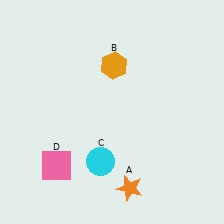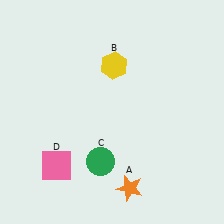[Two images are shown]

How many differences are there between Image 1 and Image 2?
There are 2 differences between the two images.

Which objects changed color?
B changed from orange to yellow. C changed from cyan to green.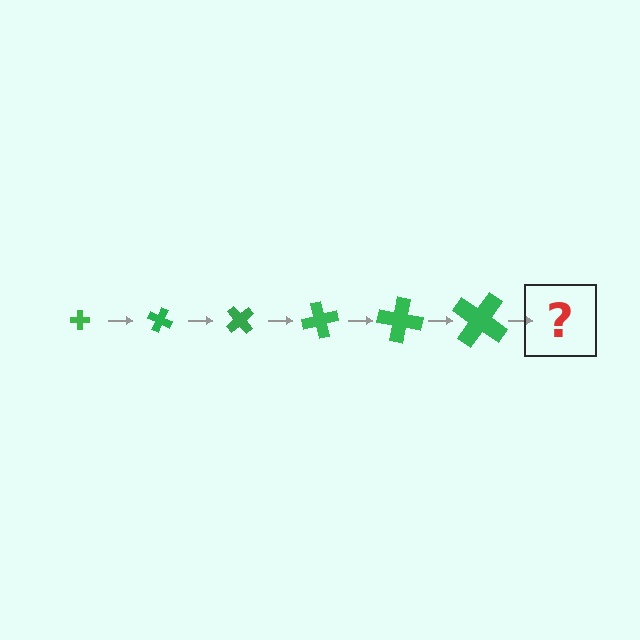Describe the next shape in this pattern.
It should be a cross, larger than the previous one and rotated 150 degrees from the start.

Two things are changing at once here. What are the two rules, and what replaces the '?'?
The two rules are that the cross grows larger each step and it rotates 25 degrees each step. The '?' should be a cross, larger than the previous one and rotated 150 degrees from the start.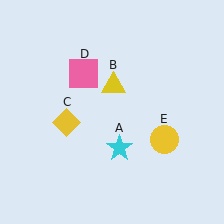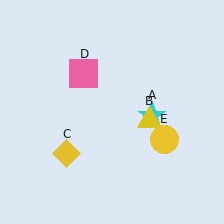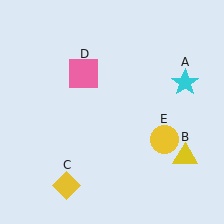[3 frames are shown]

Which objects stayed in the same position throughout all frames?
Pink square (object D) and yellow circle (object E) remained stationary.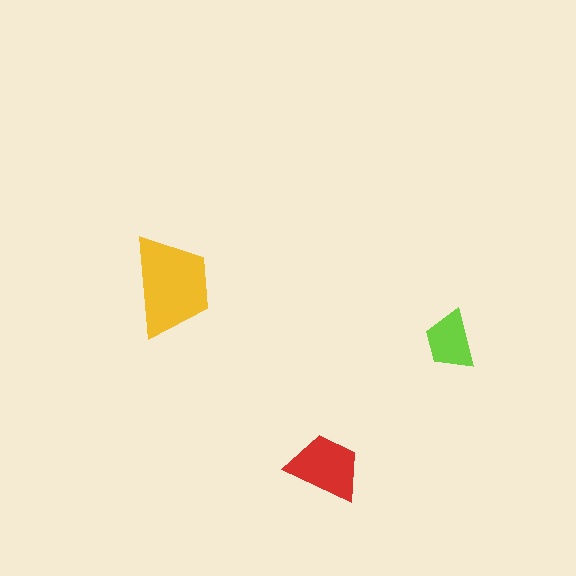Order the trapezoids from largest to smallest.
the yellow one, the red one, the lime one.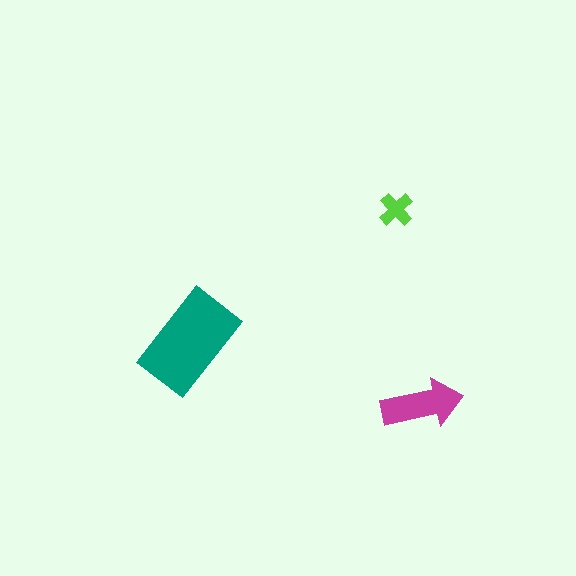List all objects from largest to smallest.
The teal rectangle, the magenta arrow, the lime cross.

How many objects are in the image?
There are 3 objects in the image.